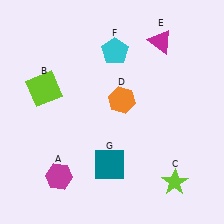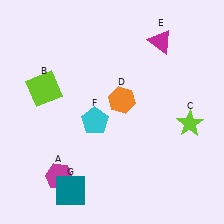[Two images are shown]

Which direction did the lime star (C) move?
The lime star (C) moved up.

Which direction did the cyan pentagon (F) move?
The cyan pentagon (F) moved down.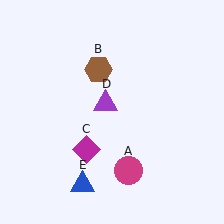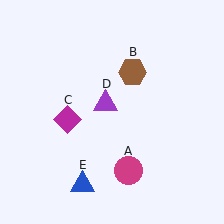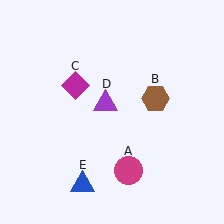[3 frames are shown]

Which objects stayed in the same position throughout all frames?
Magenta circle (object A) and purple triangle (object D) and blue triangle (object E) remained stationary.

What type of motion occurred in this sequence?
The brown hexagon (object B), magenta diamond (object C) rotated clockwise around the center of the scene.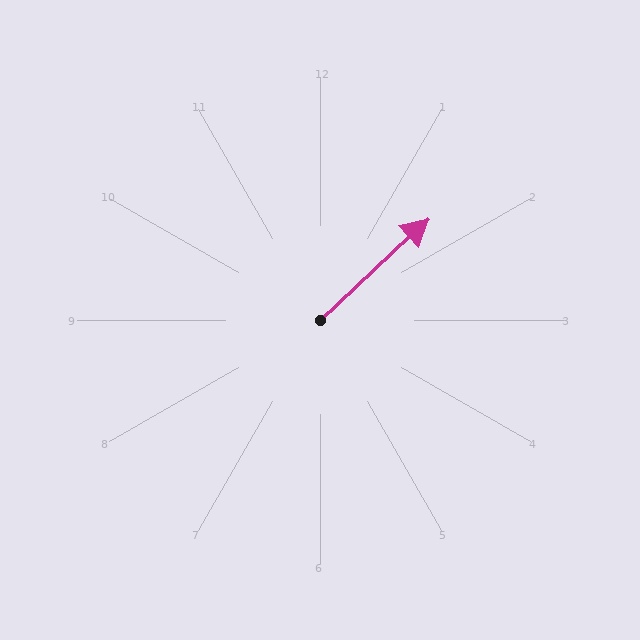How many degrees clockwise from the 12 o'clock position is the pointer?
Approximately 47 degrees.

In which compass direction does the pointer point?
Northeast.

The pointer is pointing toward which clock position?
Roughly 2 o'clock.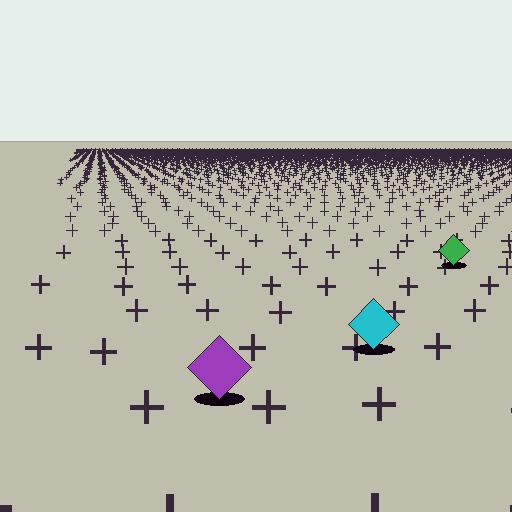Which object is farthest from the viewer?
The green diamond is farthest from the viewer. It appears smaller and the ground texture around it is denser.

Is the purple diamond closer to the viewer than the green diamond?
Yes. The purple diamond is closer — you can tell from the texture gradient: the ground texture is coarser near it.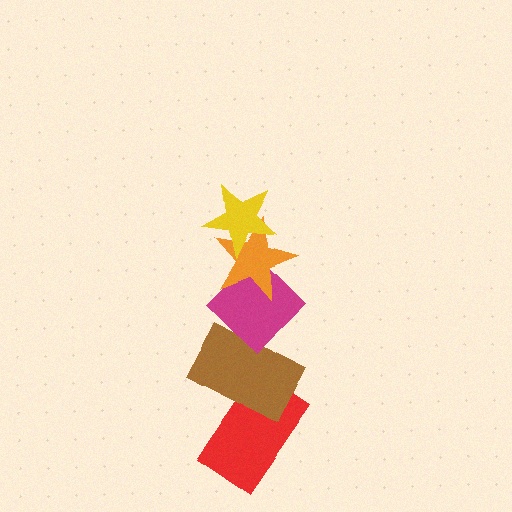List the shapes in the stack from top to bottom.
From top to bottom: the yellow star, the orange star, the magenta diamond, the brown rectangle, the red rectangle.